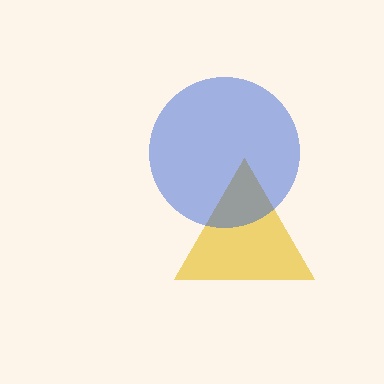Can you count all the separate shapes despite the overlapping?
Yes, there are 2 separate shapes.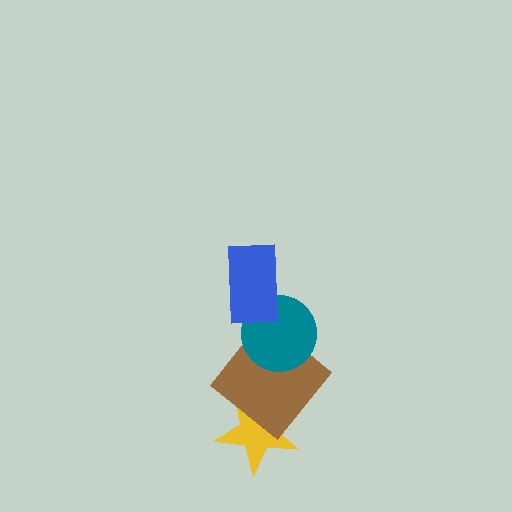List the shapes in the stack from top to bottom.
From top to bottom: the blue rectangle, the teal circle, the brown diamond, the yellow star.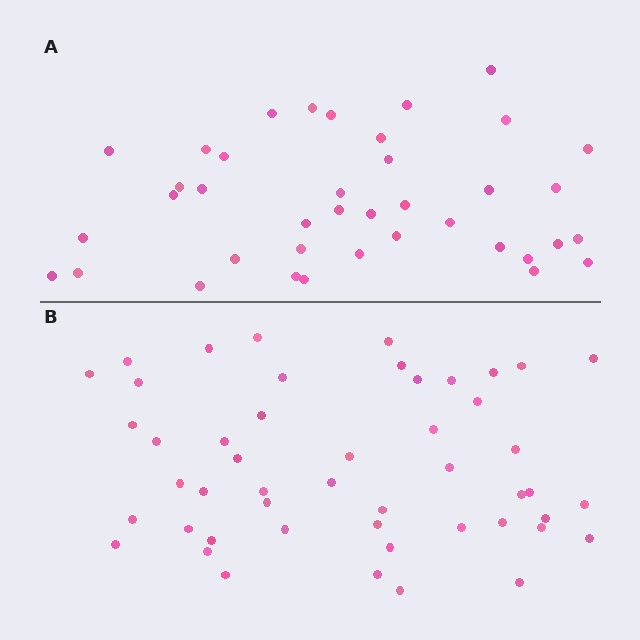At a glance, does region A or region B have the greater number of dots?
Region B (the bottom region) has more dots.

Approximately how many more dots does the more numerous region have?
Region B has roughly 10 or so more dots than region A.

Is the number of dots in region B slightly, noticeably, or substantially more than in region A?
Region B has noticeably more, but not dramatically so. The ratio is roughly 1.3 to 1.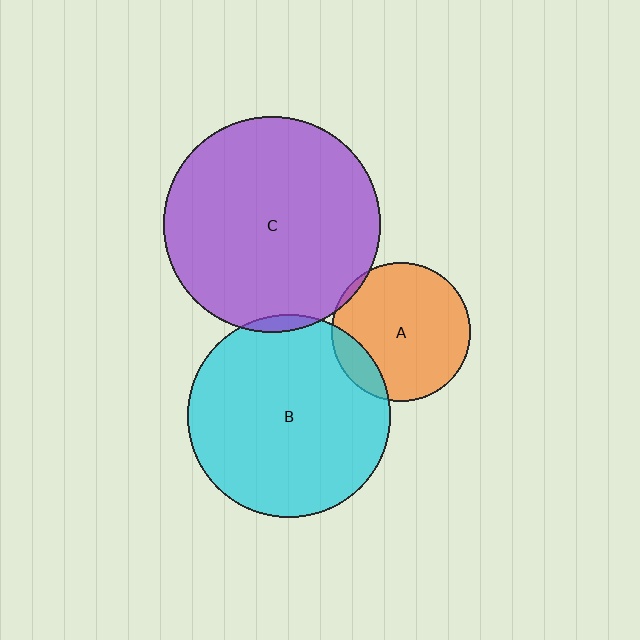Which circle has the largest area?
Circle C (purple).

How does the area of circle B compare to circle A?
Approximately 2.2 times.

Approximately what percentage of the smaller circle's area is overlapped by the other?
Approximately 5%.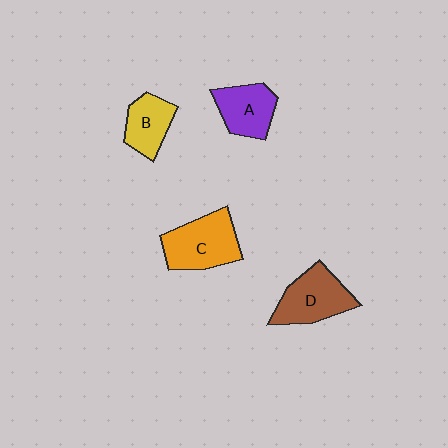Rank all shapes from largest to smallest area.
From largest to smallest: C (orange), D (brown), A (purple), B (yellow).